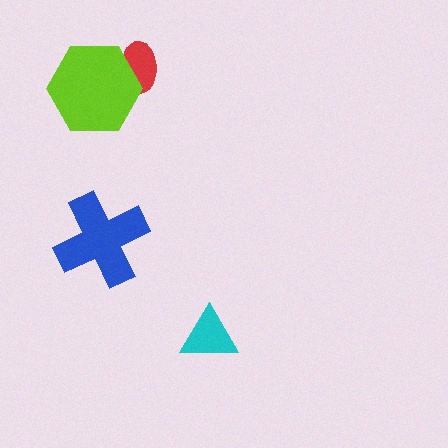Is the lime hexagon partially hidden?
No, no other shape covers it.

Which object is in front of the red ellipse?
The lime hexagon is in front of the red ellipse.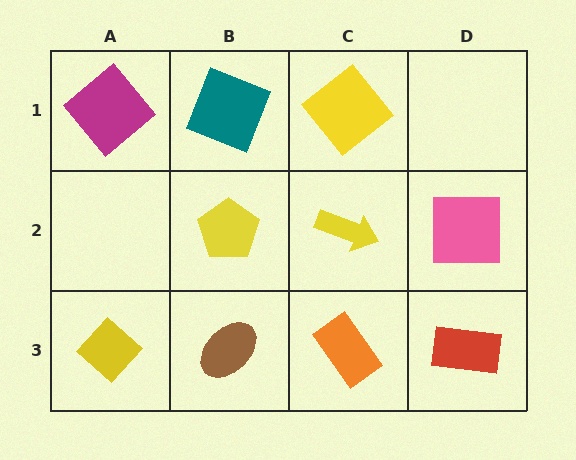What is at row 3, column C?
An orange rectangle.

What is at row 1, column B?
A teal square.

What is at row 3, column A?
A yellow diamond.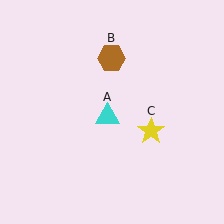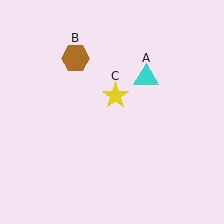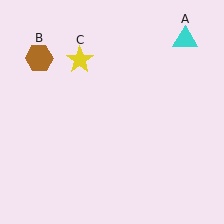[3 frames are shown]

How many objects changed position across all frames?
3 objects changed position: cyan triangle (object A), brown hexagon (object B), yellow star (object C).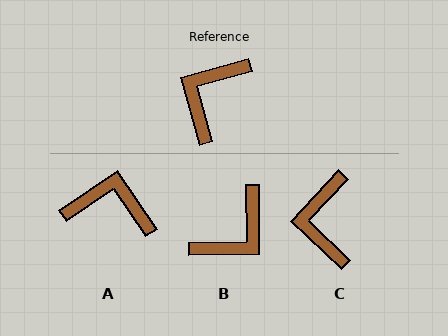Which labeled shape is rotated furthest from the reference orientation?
B, about 165 degrees away.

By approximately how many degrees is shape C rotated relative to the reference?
Approximately 31 degrees counter-clockwise.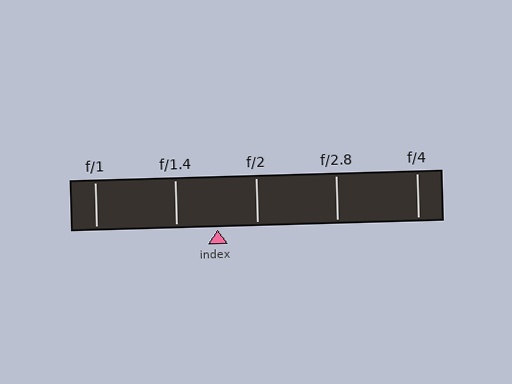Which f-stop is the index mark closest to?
The index mark is closest to f/2.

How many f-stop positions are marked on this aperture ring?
There are 5 f-stop positions marked.